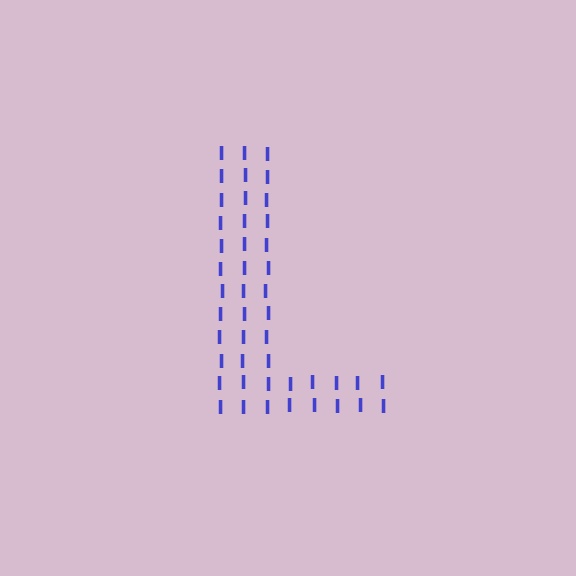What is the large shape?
The large shape is the letter L.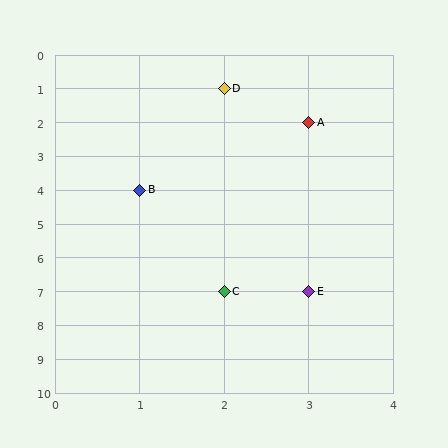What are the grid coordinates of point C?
Point C is at grid coordinates (2, 7).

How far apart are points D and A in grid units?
Points D and A are 1 column and 1 row apart (about 1.4 grid units diagonally).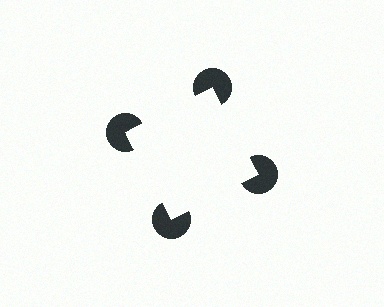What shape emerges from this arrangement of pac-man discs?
An illusory square — its edges are inferred from the aligned wedge cuts in the pac-man discs, not physically drawn.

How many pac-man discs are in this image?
There are 4 — one at each vertex of the illusory square.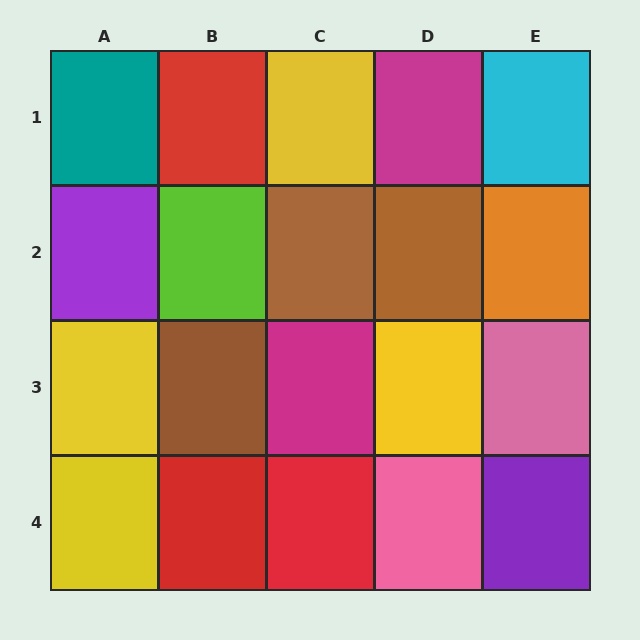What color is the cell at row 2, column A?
Purple.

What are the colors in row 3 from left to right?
Yellow, brown, magenta, yellow, pink.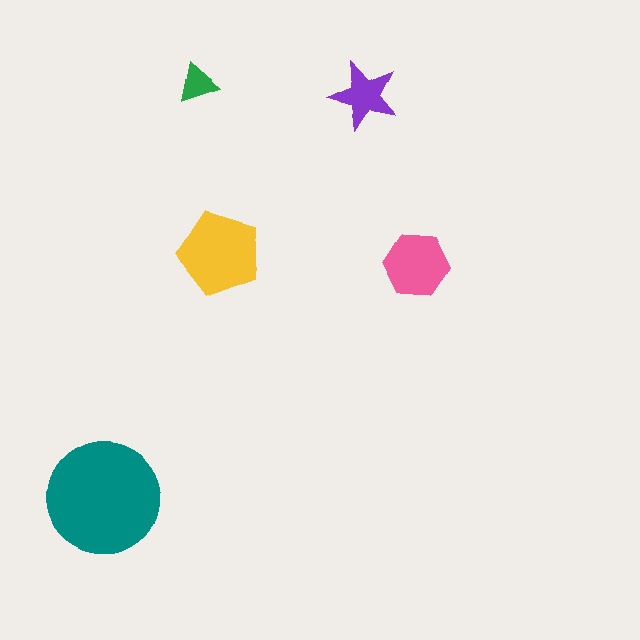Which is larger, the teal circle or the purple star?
The teal circle.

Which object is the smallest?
The green triangle.